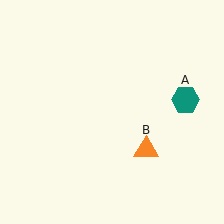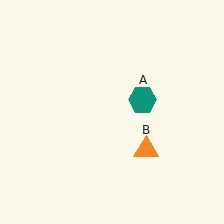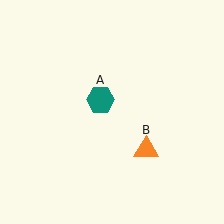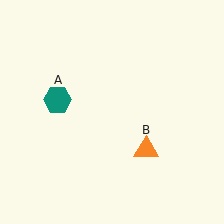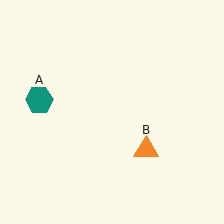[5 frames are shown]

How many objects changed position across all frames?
1 object changed position: teal hexagon (object A).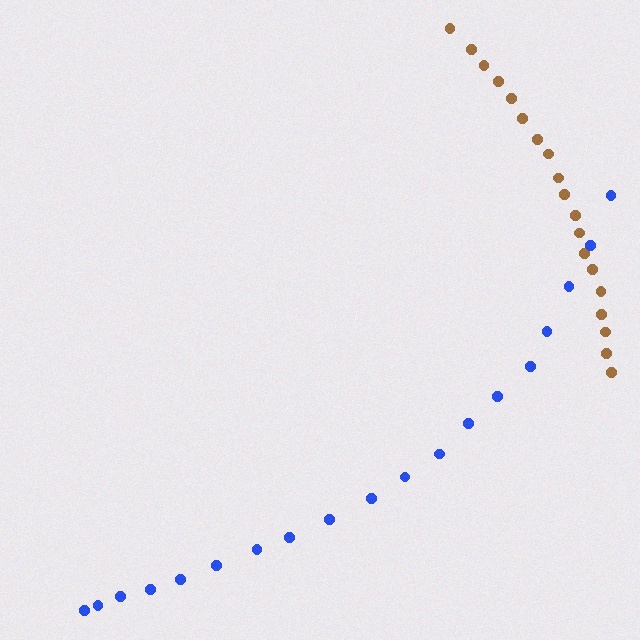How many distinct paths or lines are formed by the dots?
There are 2 distinct paths.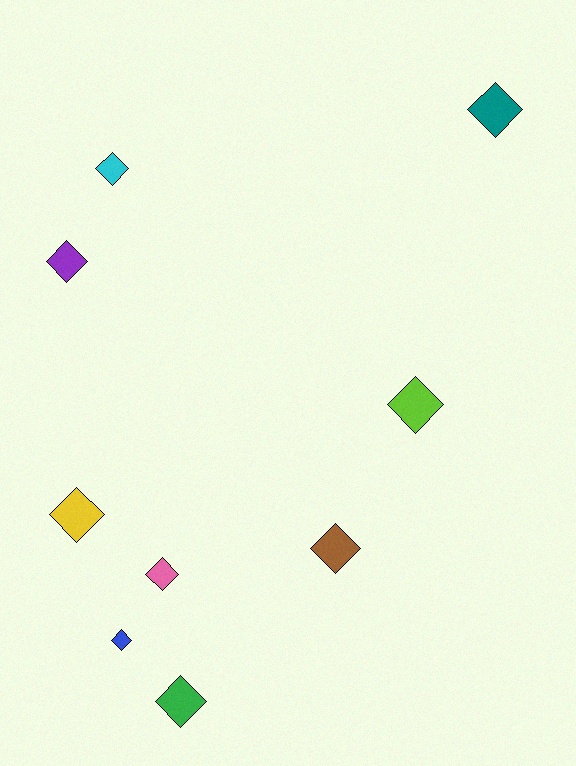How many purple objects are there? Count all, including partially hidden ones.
There is 1 purple object.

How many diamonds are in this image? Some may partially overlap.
There are 9 diamonds.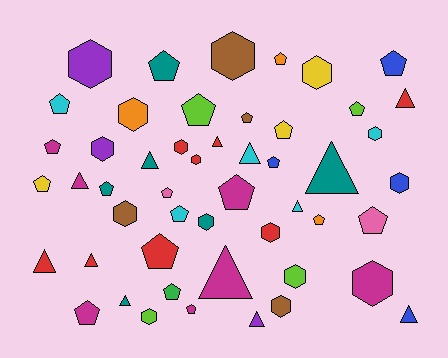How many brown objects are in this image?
There are 4 brown objects.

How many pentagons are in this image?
There are 21 pentagons.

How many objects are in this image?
There are 50 objects.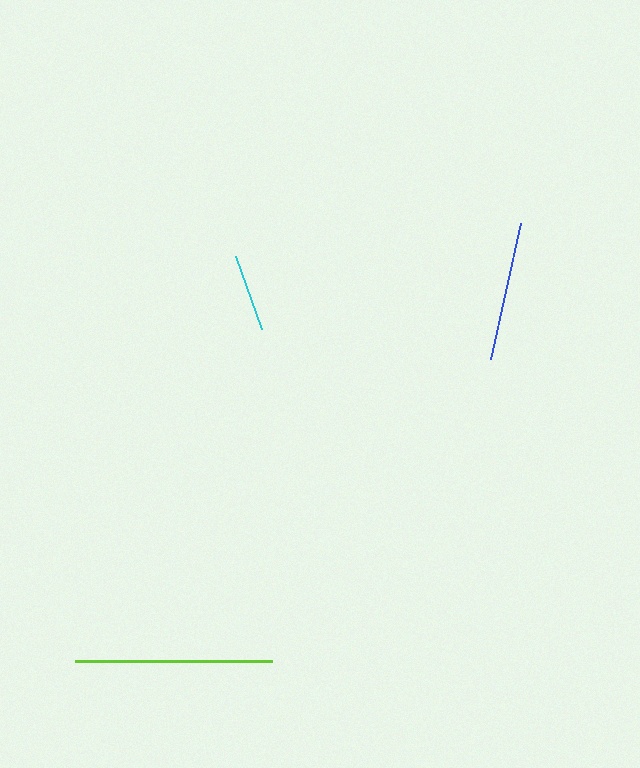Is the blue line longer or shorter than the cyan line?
The blue line is longer than the cyan line.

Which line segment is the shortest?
The cyan line is the shortest at approximately 78 pixels.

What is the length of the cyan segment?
The cyan segment is approximately 78 pixels long.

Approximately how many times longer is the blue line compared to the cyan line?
The blue line is approximately 1.8 times the length of the cyan line.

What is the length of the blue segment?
The blue segment is approximately 139 pixels long.